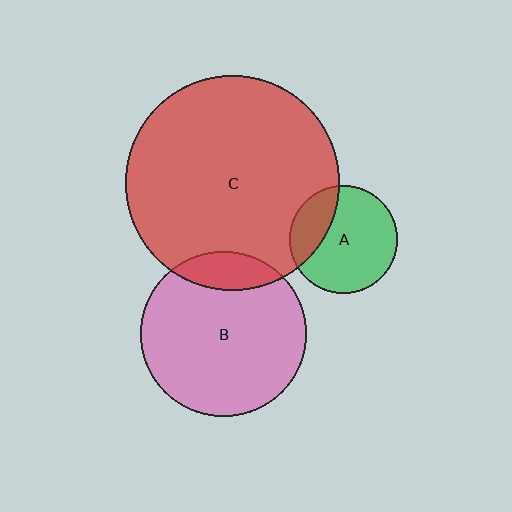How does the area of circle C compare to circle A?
Approximately 4.0 times.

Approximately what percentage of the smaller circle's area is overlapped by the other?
Approximately 25%.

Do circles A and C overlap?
Yes.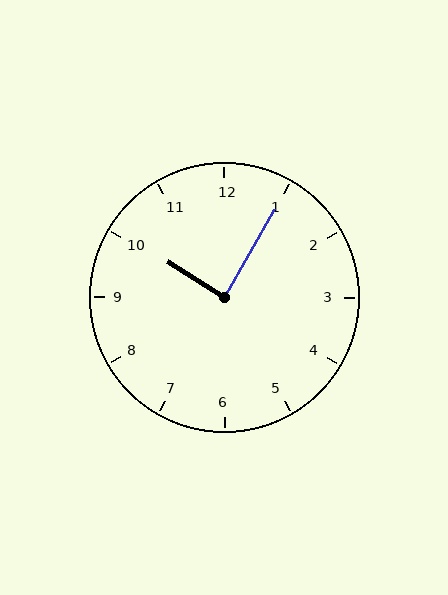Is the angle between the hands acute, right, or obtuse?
It is right.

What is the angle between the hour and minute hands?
Approximately 88 degrees.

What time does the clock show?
10:05.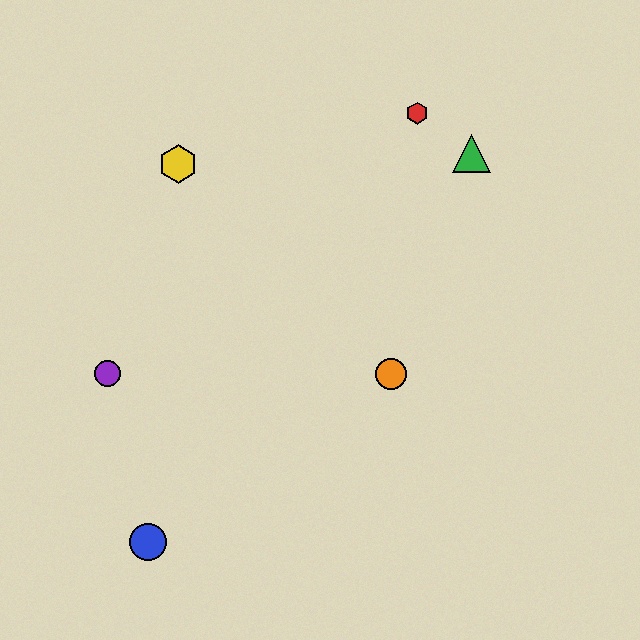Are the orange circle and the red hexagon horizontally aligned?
No, the orange circle is at y≈374 and the red hexagon is at y≈113.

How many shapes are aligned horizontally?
2 shapes (the purple circle, the orange circle) are aligned horizontally.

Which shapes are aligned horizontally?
The purple circle, the orange circle are aligned horizontally.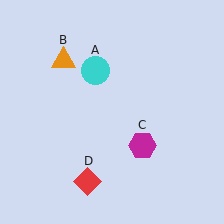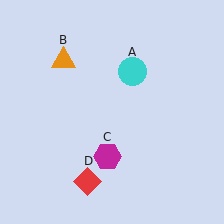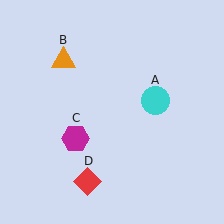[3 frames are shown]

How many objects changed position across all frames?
2 objects changed position: cyan circle (object A), magenta hexagon (object C).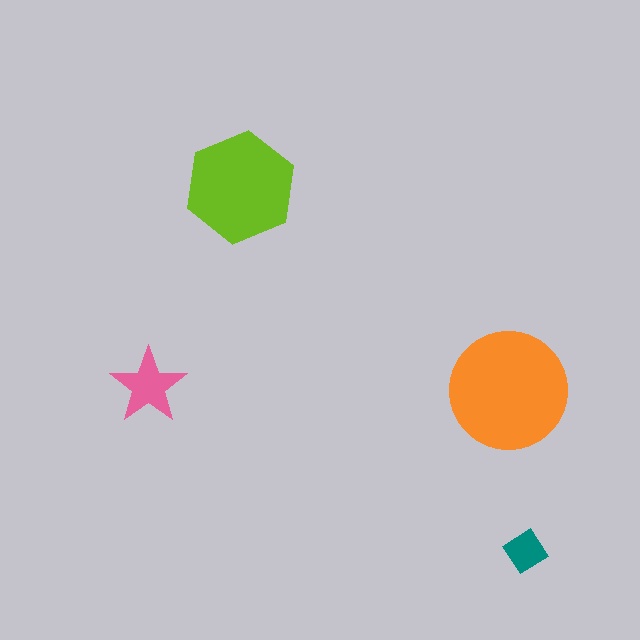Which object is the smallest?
The teal diamond.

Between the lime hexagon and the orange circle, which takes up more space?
The orange circle.